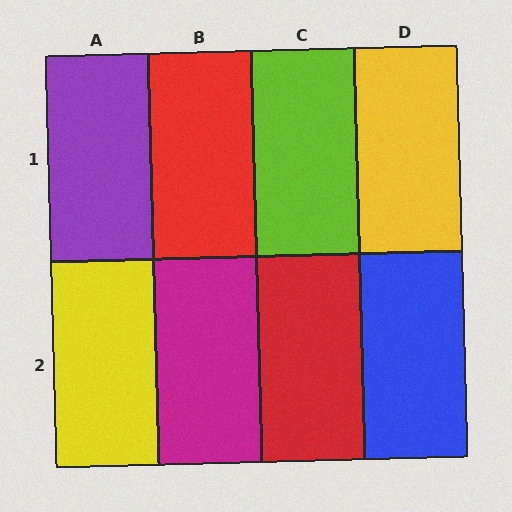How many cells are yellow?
2 cells are yellow.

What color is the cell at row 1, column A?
Purple.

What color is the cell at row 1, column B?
Red.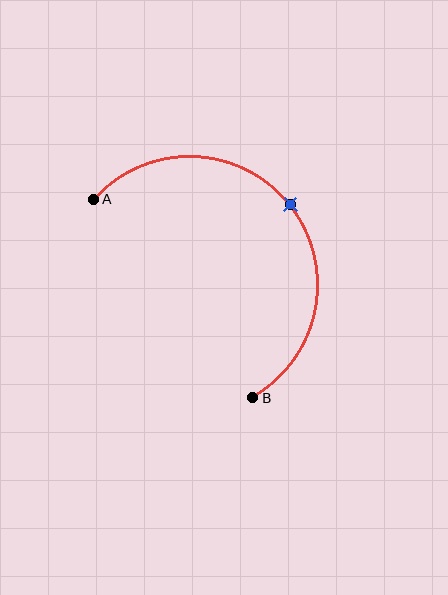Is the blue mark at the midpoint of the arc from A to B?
Yes. The blue mark lies on the arc at equal arc-length from both A and B — it is the arc midpoint.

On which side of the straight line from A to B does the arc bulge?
The arc bulges above and to the right of the straight line connecting A and B.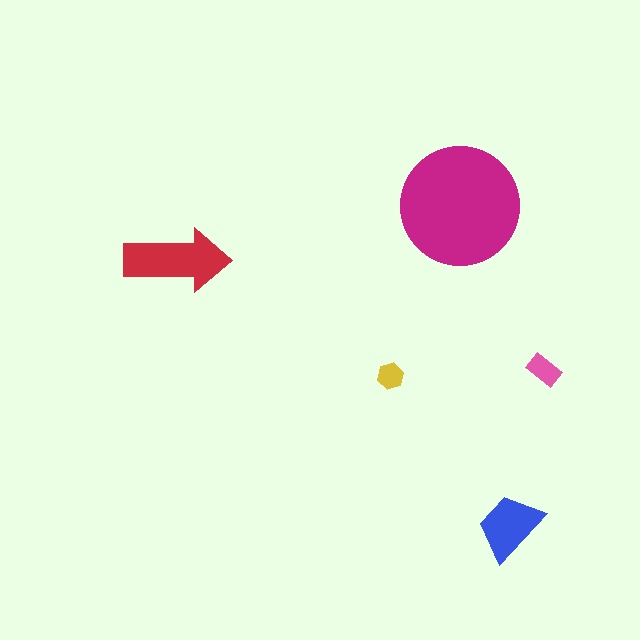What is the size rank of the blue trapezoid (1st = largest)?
3rd.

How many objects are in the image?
There are 5 objects in the image.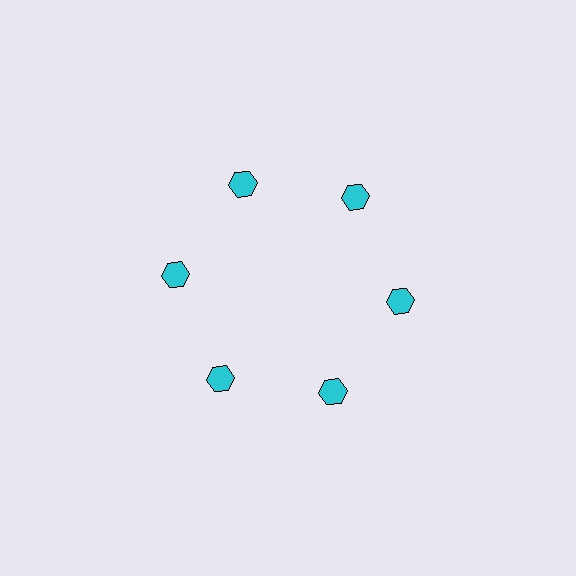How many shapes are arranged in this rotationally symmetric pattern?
There are 6 shapes, arranged in 6 groups of 1.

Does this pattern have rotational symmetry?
Yes, this pattern has 6-fold rotational symmetry. It looks the same after rotating 60 degrees around the center.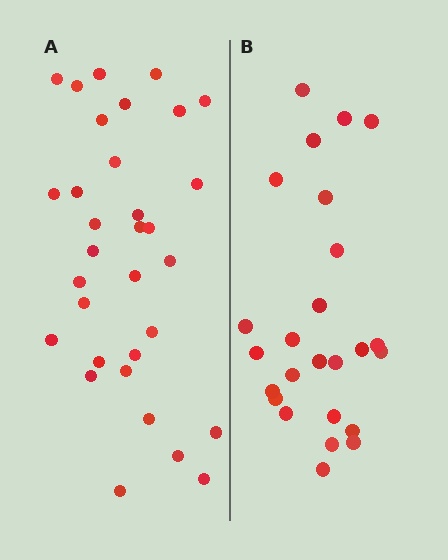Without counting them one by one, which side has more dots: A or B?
Region A (the left region) has more dots.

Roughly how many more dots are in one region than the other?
Region A has roughly 8 or so more dots than region B.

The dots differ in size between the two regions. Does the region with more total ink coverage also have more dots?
No. Region B has more total ink coverage because its dots are larger, but region A actually contains more individual dots. Total area can be misleading — the number of items is what matters here.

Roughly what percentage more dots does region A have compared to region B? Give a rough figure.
About 30% more.